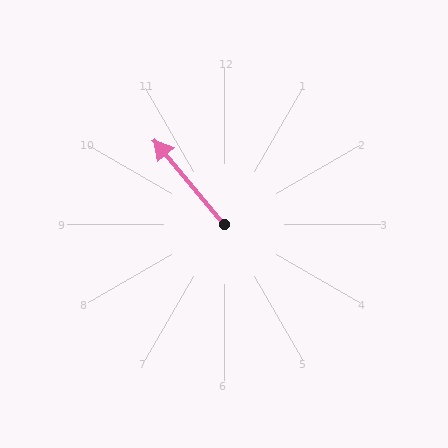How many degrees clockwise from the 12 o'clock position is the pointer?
Approximately 320 degrees.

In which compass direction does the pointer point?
Northwest.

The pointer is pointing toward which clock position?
Roughly 11 o'clock.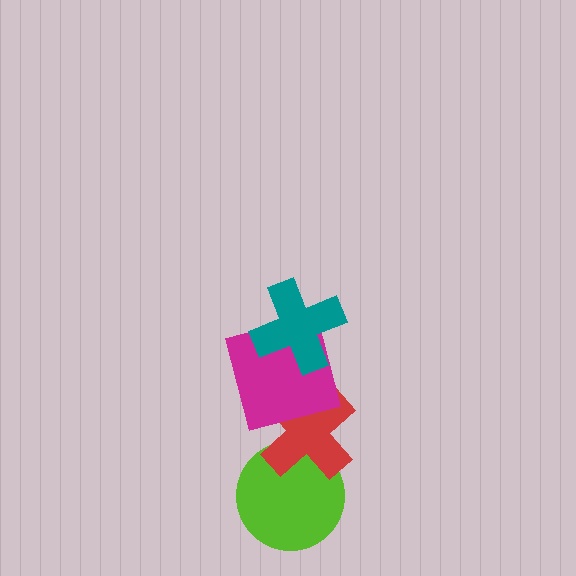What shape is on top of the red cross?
The magenta square is on top of the red cross.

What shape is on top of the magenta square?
The teal cross is on top of the magenta square.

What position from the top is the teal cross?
The teal cross is 1st from the top.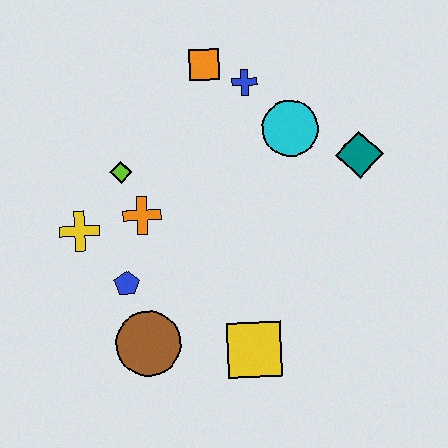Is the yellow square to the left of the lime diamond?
No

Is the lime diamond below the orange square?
Yes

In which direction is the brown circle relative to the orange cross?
The brown circle is below the orange cross.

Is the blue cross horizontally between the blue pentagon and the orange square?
No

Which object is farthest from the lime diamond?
The teal diamond is farthest from the lime diamond.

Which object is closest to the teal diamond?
The cyan circle is closest to the teal diamond.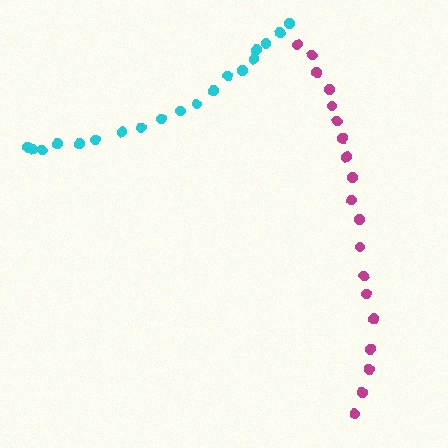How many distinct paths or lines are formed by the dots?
There are 2 distinct paths.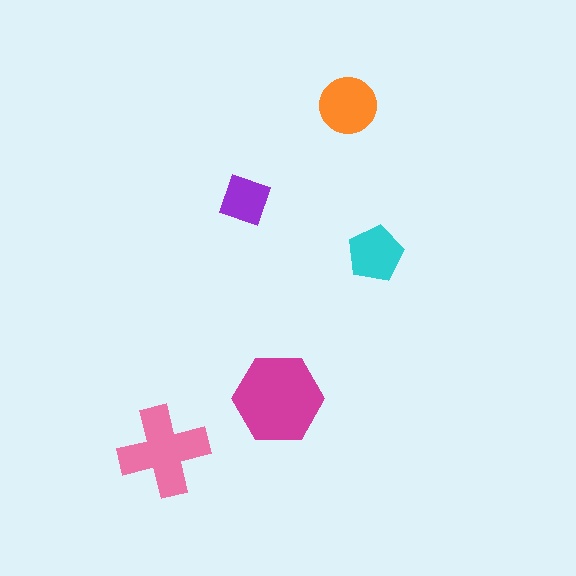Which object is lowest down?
The pink cross is bottommost.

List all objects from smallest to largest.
The purple square, the cyan pentagon, the orange circle, the pink cross, the magenta hexagon.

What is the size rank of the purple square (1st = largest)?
5th.